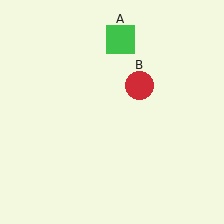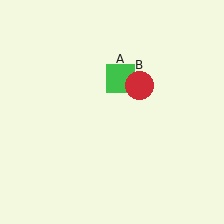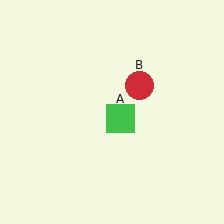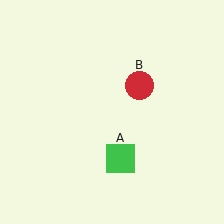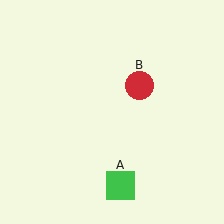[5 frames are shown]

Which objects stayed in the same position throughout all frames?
Red circle (object B) remained stationary.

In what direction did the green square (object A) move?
The green square (object A) moved down.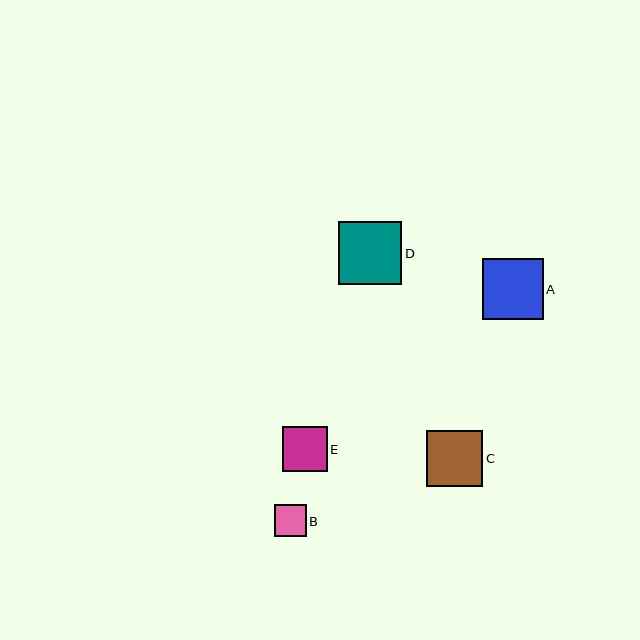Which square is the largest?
Square D is the largest with a size of approximately 63 pixels.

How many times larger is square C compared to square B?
Square C is approximately 1.8 times the size of square B.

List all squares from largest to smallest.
From largest to smallest: D, A, C, E, B.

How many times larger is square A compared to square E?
Square A is approximately 1.4 times the size of square E.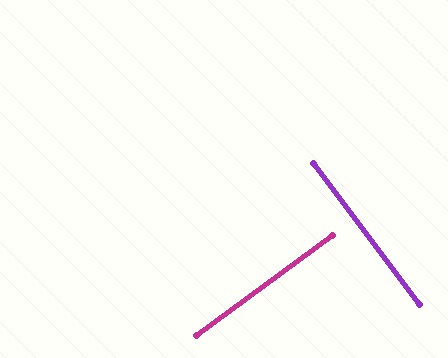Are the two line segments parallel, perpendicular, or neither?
Perpendicular — they meet at approximately 90°.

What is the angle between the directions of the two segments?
Approximately 90 degrees.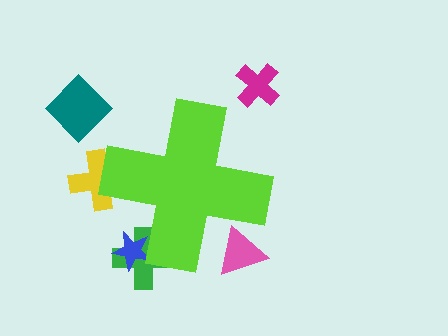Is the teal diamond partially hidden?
No, the teal diamond is fully visible.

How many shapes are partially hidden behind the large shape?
4 shapes are partially hidden.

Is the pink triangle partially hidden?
Yes, the pink triangle is partially hidden behind the lime cross.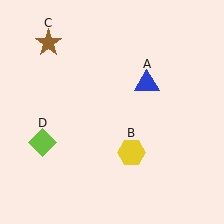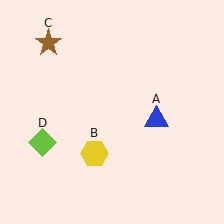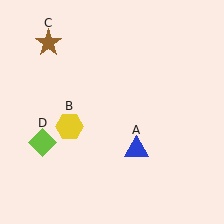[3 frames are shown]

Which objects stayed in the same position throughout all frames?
Brown star (object C) and lime diamond (object D) remained stationary.